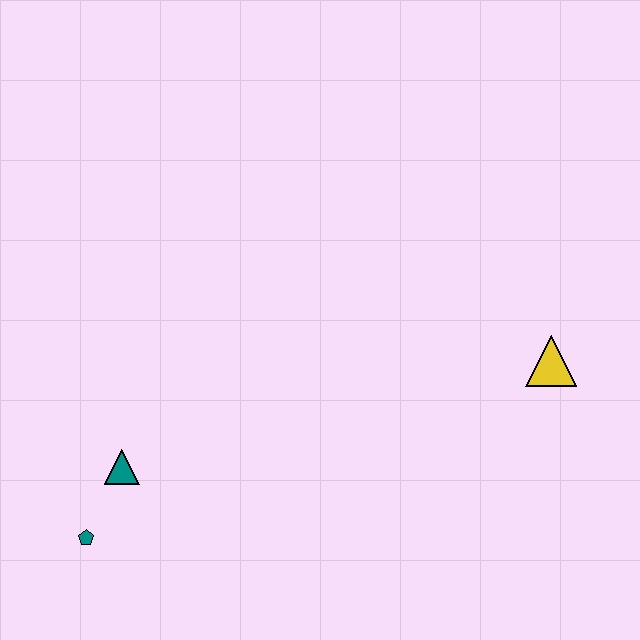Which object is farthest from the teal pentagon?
The yellow triangle is farthest from the teal pentagon.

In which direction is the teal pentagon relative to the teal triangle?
The teal pentagon is below the teal triangle.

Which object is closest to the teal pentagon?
The teal triangle is closest to the teal pentagon.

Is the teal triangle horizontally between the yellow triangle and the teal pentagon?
Yes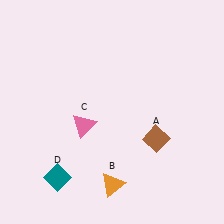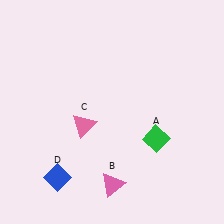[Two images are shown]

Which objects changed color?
A changed from brown to green. B changed from orange to pink. D changed from teal to blue.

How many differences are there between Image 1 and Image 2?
There are 3 differences between the two images.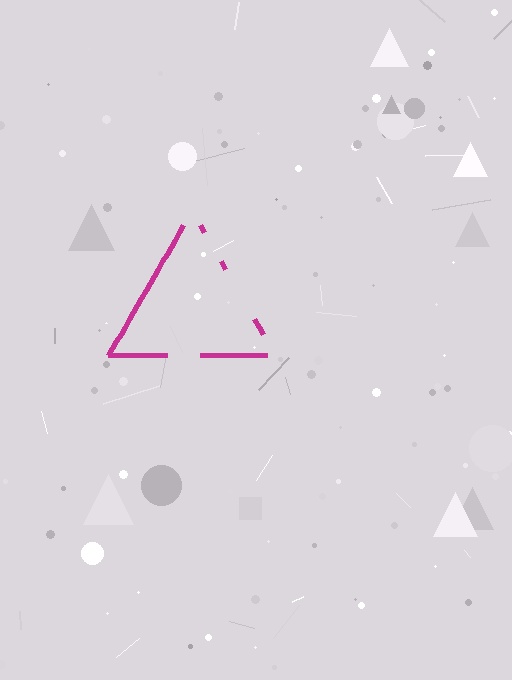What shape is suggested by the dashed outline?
The dashed outline suggests a triangle.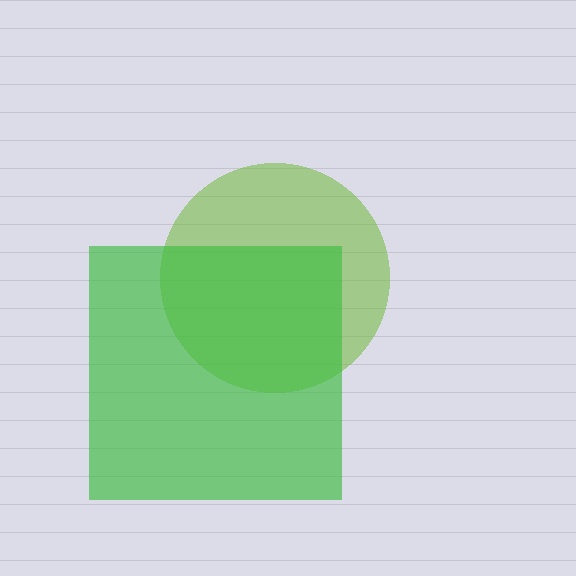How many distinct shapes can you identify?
There are 2 distinct shapes: a lime circle, a green square.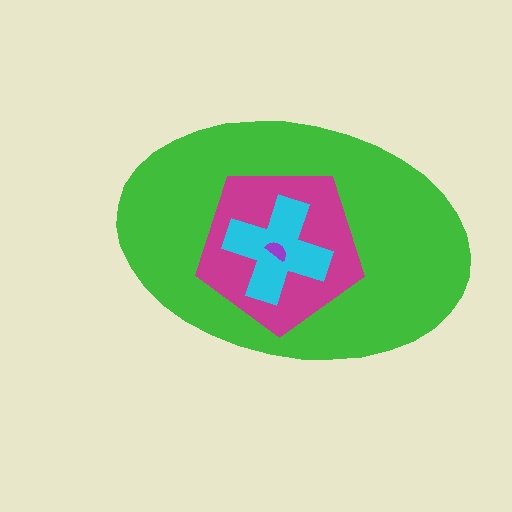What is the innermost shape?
The purple semicircle.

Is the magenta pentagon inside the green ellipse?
Yes.